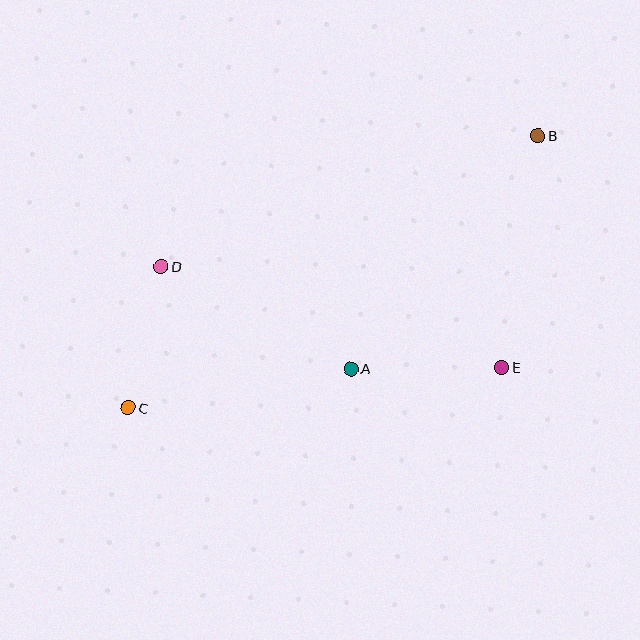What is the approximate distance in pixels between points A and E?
The distance between A and E is approximately 151 pixels.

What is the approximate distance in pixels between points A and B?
The distance between A and B is approximately 299 pixels.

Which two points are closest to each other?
Points C and D are closest to each other.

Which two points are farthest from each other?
Points B and C are farthest from each other.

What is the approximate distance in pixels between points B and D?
The distance between B and D is approximately 399 pixels.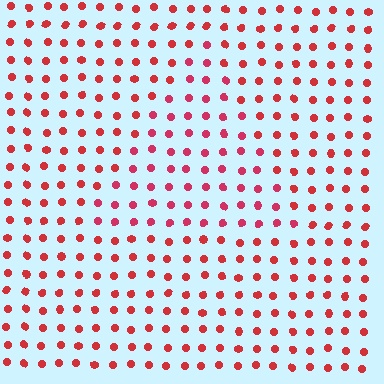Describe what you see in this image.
The image is filled with small red elements in a uniform arrangement. A triangle-shaped region is visible where the elements are tinted to a slightly different hue, forming a subtle color boundary.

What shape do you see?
I see a triangle.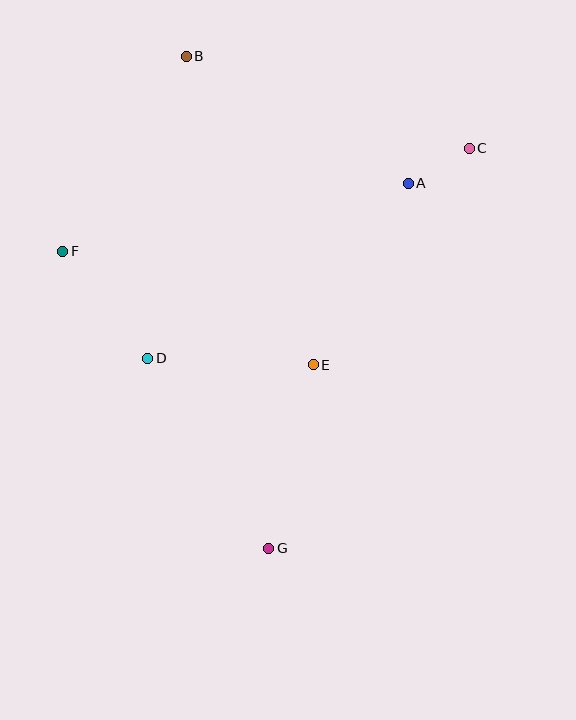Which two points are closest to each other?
Points A and C are closest to each other.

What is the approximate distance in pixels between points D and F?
The distance between D and F is approximately 137 pixels.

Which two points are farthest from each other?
Points B and G are farthest from each other.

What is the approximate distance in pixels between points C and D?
The distance between C and D is approximately 384 pixels.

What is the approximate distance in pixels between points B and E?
The distance between B and E is approximately 334 pixels.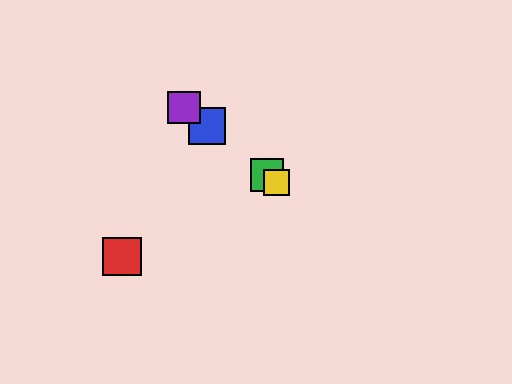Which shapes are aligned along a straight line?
The blue square, the green square, the yellow square, the purple square are aligned along a straight line.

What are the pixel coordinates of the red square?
The red square is at (122, 256).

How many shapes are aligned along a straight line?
4 shapes (the blue square, the green square, the yellow square, the purple square) are aligned along a straight line.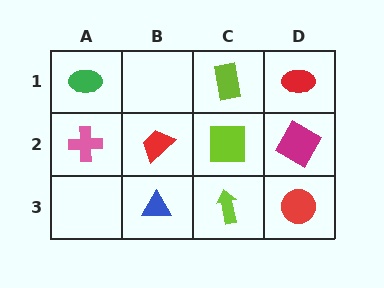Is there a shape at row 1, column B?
No, that cell is empty.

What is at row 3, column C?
A lime arrow.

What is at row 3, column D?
A red circle.